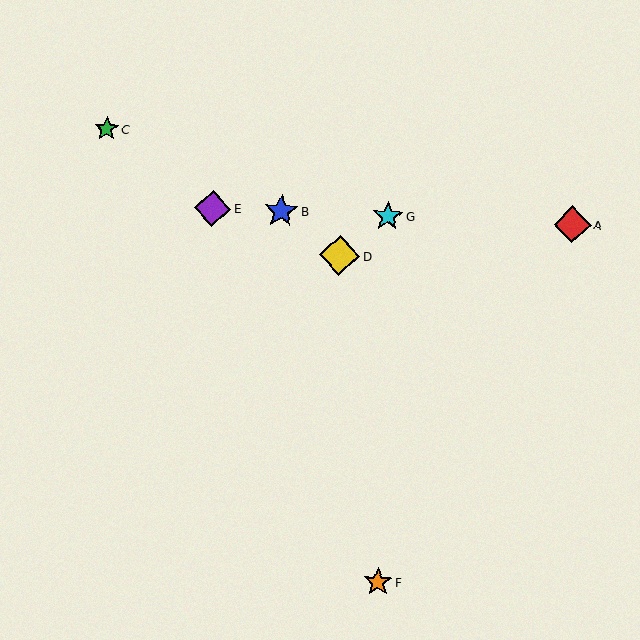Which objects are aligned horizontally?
Objects A, B, E, G are aligned horizontally.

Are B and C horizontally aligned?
No, B is at y≈211 and C is at y≈129.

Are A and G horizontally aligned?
Yes, both are at y≈225.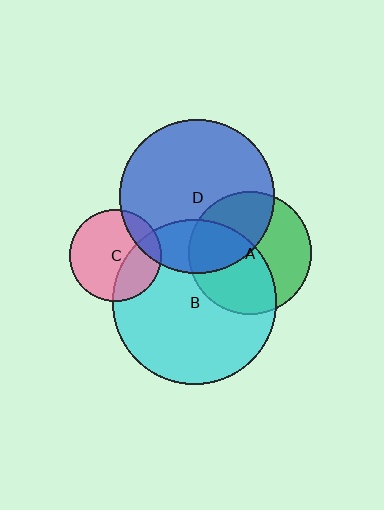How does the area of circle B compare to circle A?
Approximately 1.8 times.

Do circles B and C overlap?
Yes.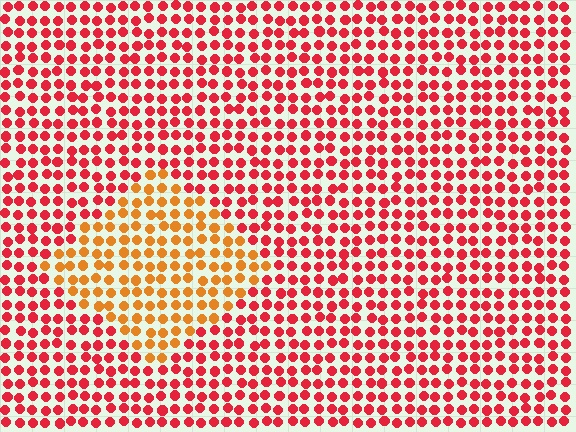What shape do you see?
I see a diamond.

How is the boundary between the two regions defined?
The boundary is defined purely by a slight shift in hue (about 38 degrees). Spacing, size, and orientation are identical on both sides.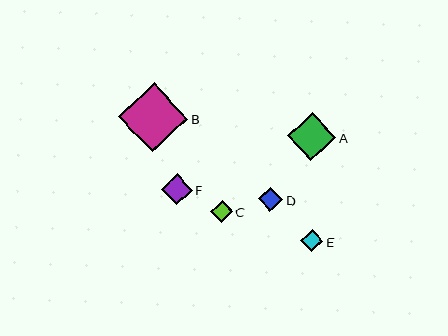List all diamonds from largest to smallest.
From largest to smallest: B, A, F, D, C, E.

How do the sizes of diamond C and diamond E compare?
Diamond C and diamond E are approximately the same size.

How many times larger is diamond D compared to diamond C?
Diamond D is approximately 1.1 times the size of diamond C.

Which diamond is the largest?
Diamond B is the largest with a size of approximately 69 pixels.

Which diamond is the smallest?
Diamond E is the smallest with a size of approximately 22 pixels.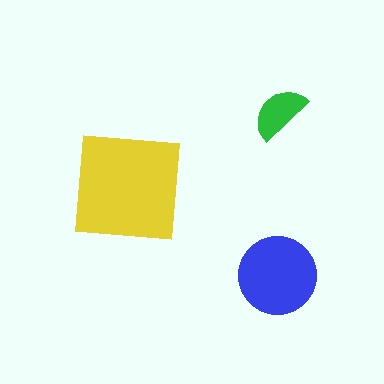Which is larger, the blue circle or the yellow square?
The yellow square.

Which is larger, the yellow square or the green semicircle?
The yellow square.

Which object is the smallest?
The green semicircle.